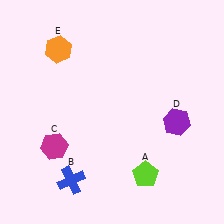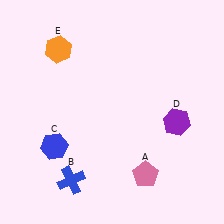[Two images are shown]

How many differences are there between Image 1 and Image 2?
There are 2 differences between the two images.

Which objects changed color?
A changed from lime to pink. C changed from magenta to blue.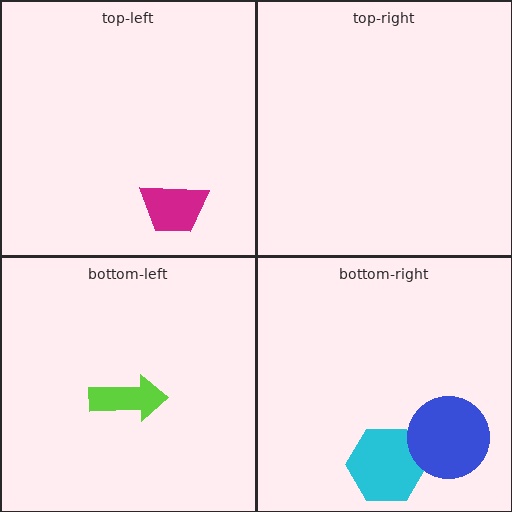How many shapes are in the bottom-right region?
2.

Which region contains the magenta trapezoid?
The top-left region.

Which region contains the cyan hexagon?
The bottom-right region.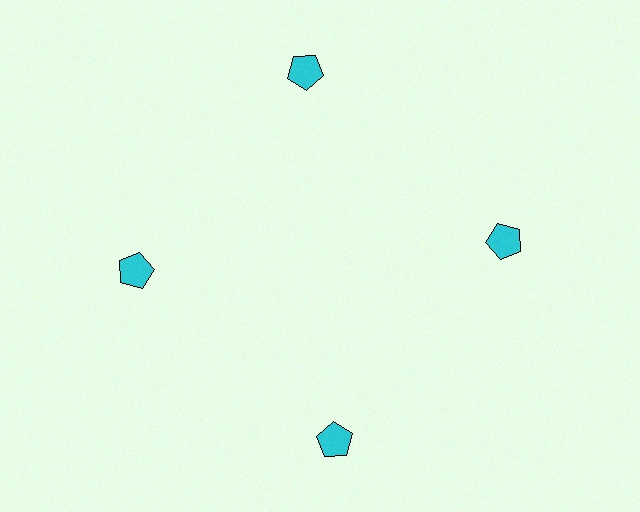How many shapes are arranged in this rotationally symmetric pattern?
There are 4 shapes, arranged in 4 groups of 1.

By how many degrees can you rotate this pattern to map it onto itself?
The pattern maps onto itself every 90 degrees of rotation.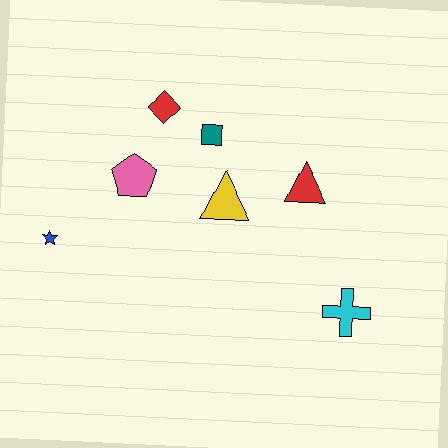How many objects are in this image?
There are 7 objects.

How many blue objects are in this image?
There is 1 blue object.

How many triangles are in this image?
There are 2 triangles.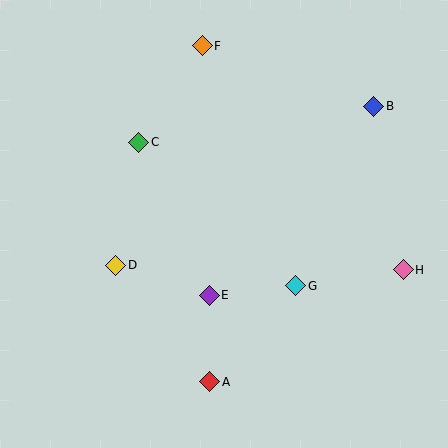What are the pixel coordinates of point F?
Point F is at (202, 46).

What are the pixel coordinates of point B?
Point B is at (374, 107).